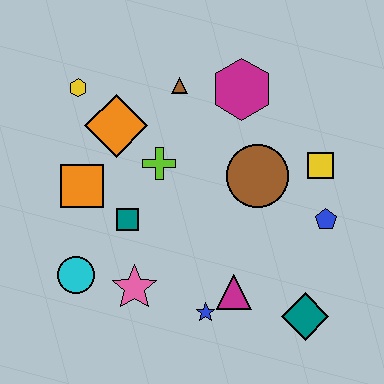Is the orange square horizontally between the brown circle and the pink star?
No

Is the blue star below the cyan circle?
Yes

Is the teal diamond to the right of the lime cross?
Yes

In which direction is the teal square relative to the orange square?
The teal square is to the right of the orange square.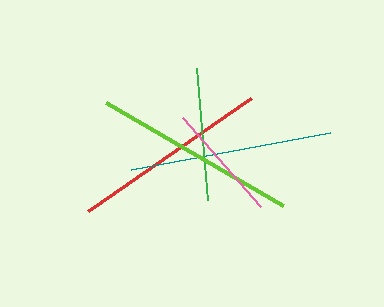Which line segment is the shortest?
The pink line is the shortest at approximately 119 pixels.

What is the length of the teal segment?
The teal segment is approximately 203 pixels long.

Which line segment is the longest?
The lime line is the longest at approximately 204 pixels.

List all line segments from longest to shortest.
From longest to shortest: lime, teal, red, green, pink.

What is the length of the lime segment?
The lime segment is approximately 204 pixels long.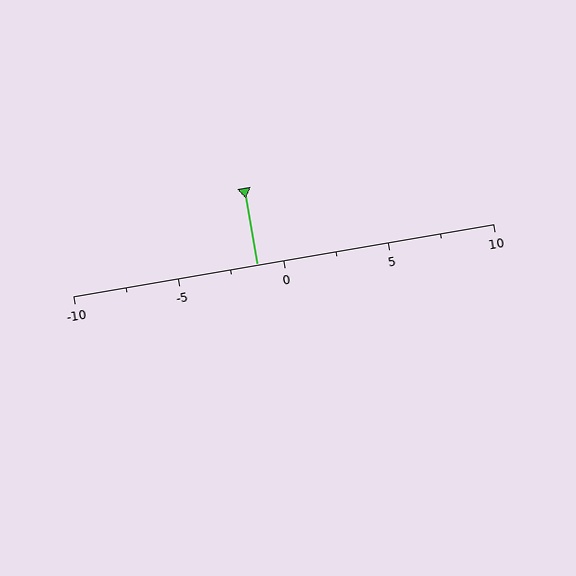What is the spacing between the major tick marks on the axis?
The major ticks are spaced 5 apart.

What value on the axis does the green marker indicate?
The marker indicates approximately -1.2.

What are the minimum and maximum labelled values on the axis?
The axis runs from -10 to 10.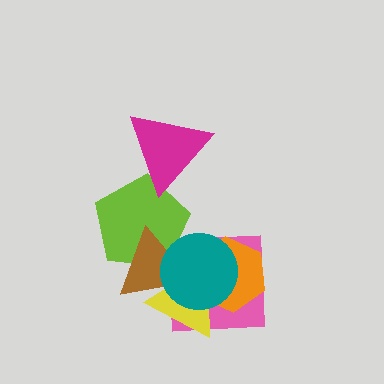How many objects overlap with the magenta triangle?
1 object overlaps with the magenta triangle.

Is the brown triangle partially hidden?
Yes, it is partially covered by another shape.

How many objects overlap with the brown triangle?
4 objects overlap with the brown triangle.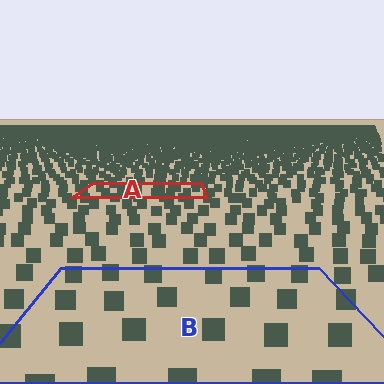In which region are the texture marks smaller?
The texture marks are smaller in region A, because it is farther away.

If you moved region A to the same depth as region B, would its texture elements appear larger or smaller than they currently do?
They would appear larger. At a closer depth, the same texture elements are projected at a bigger on-screen size.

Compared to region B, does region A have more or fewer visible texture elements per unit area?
Region A has more texture elements per unit area — they are packed more densely because it is farther away.